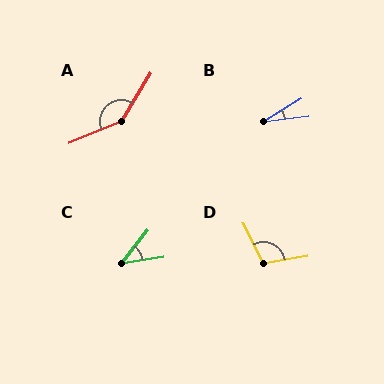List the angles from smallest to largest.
B (25°), C (43°), D (107°), A (143°).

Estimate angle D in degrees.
Approximately 107 degrees.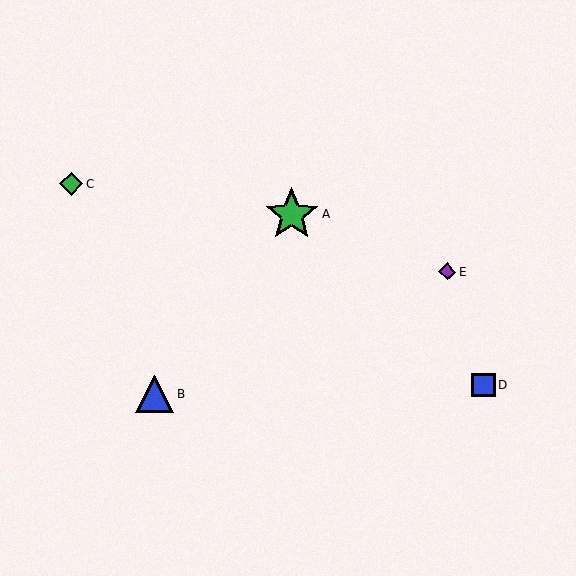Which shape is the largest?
The green star (labeled A) is the largest.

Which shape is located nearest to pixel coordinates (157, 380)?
The blue triangle (labeled B) at (154, 394) is nearest to that location.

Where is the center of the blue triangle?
The center of the blue triangle is at (154, 394).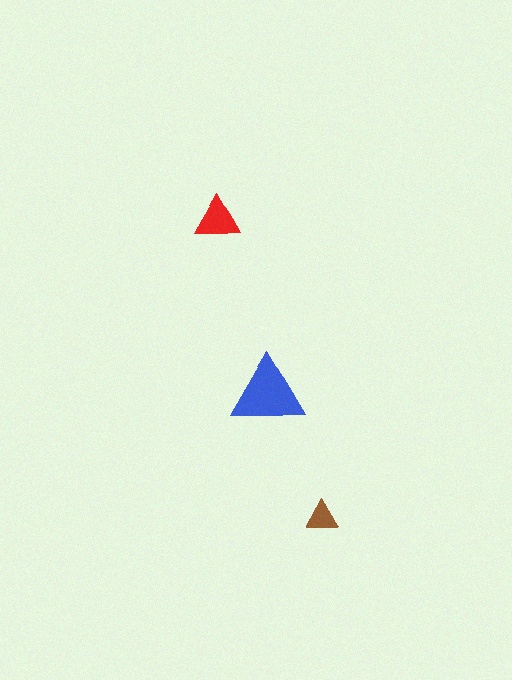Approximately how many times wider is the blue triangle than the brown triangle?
About 2 times wider.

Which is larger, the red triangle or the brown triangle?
The red one.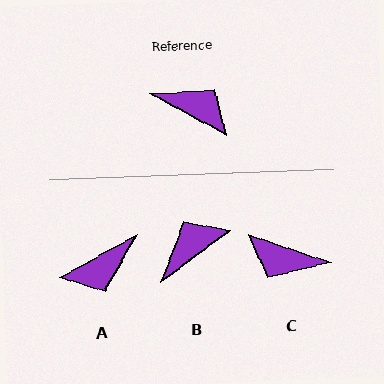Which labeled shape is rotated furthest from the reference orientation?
C, about 170 degrees away.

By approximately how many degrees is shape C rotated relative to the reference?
Approximately 170 degrees clockwise.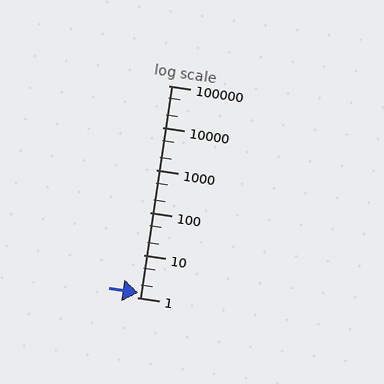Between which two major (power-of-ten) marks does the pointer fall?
The pointer is between 1 and 10.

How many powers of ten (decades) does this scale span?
The scale spans 5 decades, from 1 to 100000.